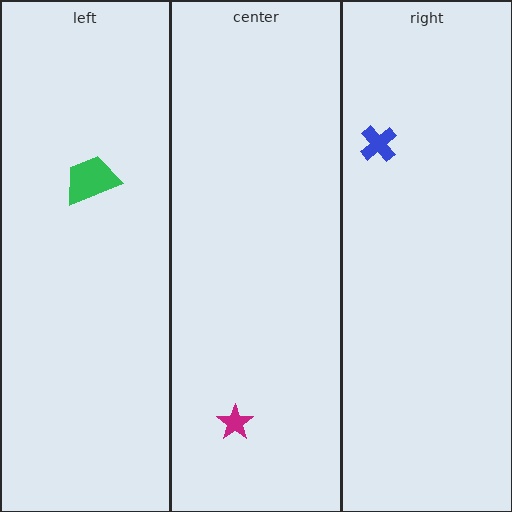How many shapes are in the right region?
1.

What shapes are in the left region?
The green trapezoid.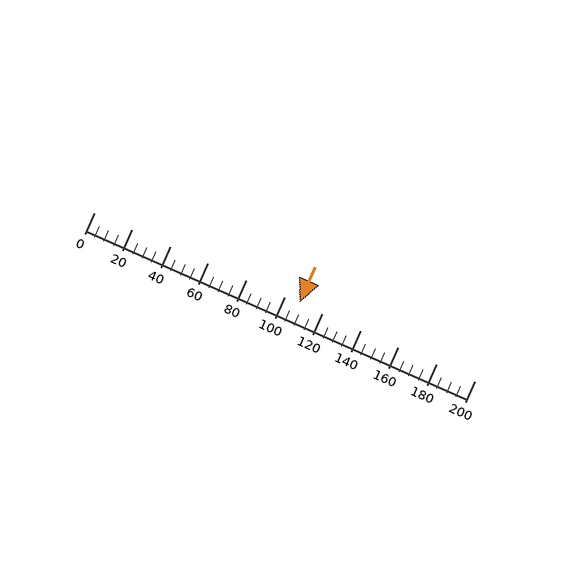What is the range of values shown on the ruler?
The ruler shows values from 0 to 200.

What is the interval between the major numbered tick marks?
The major tick marks are spaced 20 units apart.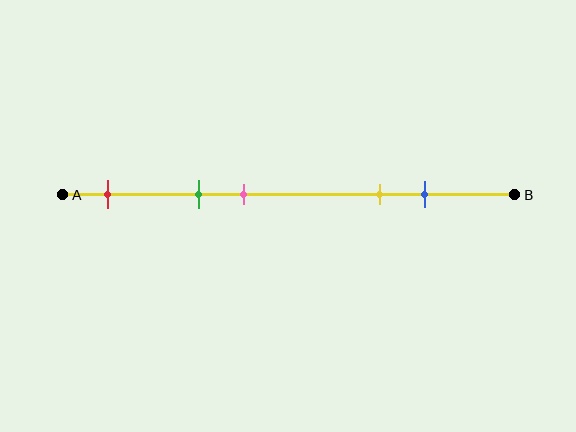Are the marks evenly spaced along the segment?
No, the marks are not evenly spaced.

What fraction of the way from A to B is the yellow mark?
The yellow mark is approximately 70% (0.7) of the way from A to B.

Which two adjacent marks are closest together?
The green and pink marks are the closest adjacent pair.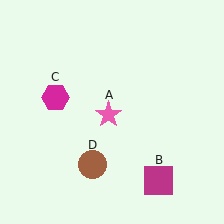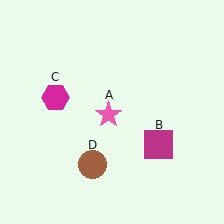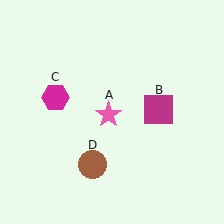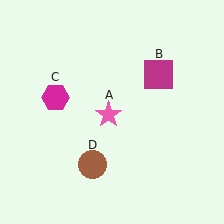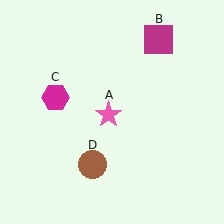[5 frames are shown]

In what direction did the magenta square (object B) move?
The magenta square (object B) moved up.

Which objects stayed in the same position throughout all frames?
Pink star (object A) and magenta hexagon (object C) and brown circle (object D) remained stationary.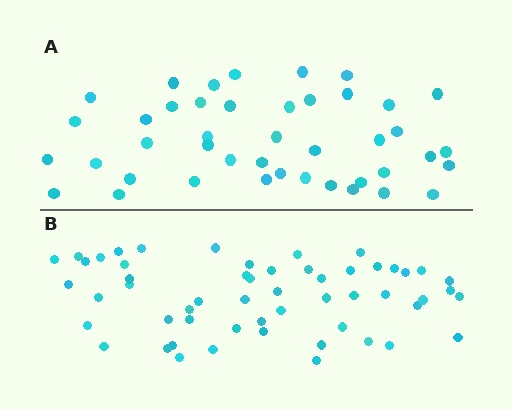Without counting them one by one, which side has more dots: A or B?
Region B (the bottom region) has more dots.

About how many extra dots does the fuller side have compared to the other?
Region B has roughly 12 or so more dots than region A.